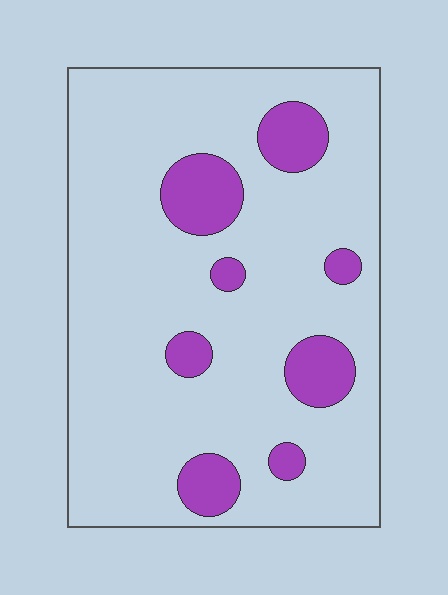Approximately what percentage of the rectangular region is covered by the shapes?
Approximately 15%.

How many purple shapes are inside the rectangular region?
8.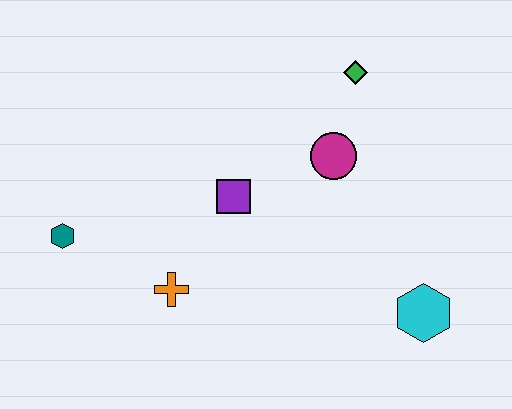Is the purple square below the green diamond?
Yes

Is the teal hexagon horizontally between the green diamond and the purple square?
No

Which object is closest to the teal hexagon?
The orange cross is closest to the teal hexagon.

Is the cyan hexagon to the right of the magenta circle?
Yes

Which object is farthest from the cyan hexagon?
The teal hexagon is farthest from the cyan hexagon.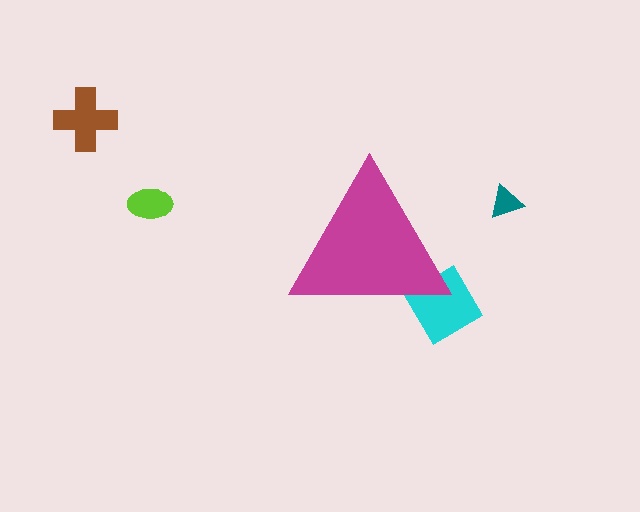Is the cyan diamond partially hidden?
Yes, the cyan diamond is partially hidden behind the magenta triangle.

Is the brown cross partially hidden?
No, the brown cross is fully visible.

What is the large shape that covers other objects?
A magenta triangle.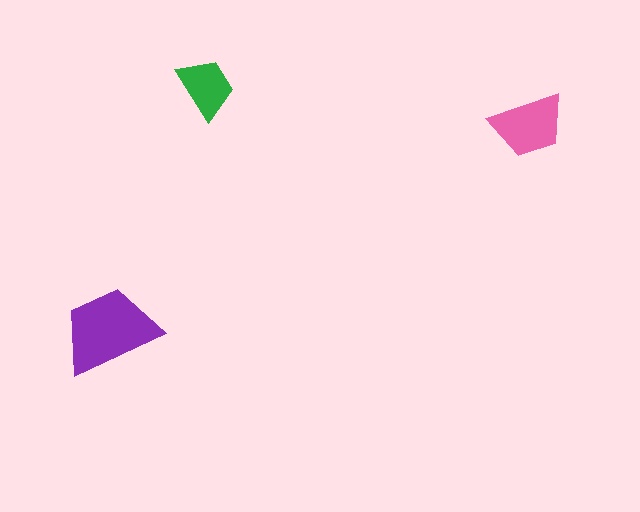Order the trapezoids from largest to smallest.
the purple one, the pink one, the green one.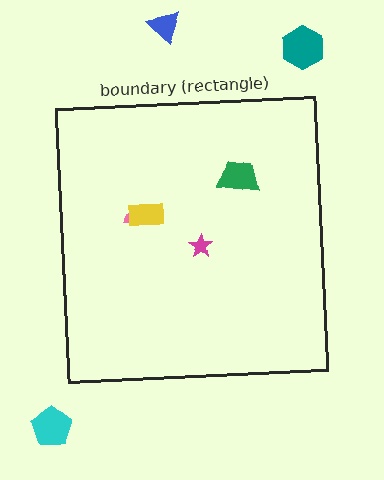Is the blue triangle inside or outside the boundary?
Outside.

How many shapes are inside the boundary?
4 inside, 3 outside.